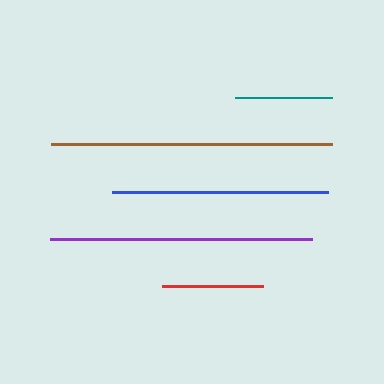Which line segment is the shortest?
The teal line is the shortest at approximately 98 pixels.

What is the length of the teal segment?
The teal segment is approximately 98 pixels long.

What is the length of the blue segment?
The blue segment is approximately 216 pixels long.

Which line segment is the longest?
The brown line is the longest at approximately 281 pixels.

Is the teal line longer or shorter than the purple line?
The purple line is longer than the teal line.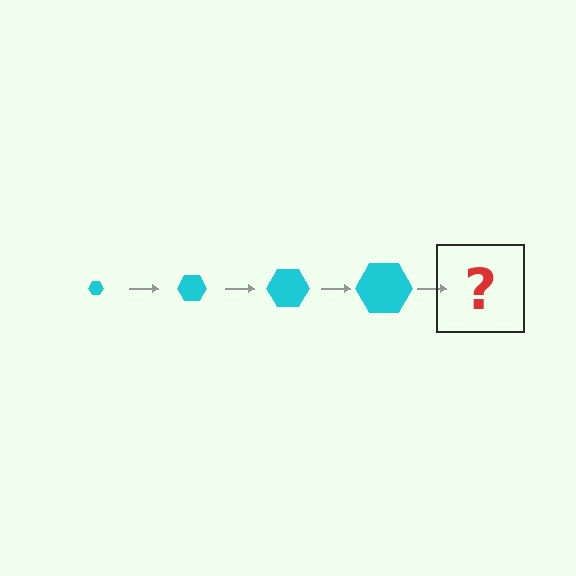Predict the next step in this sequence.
The next step is a cyan hexagon, larger than the previous one.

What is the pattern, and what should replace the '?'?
The pattern is that the hexagon gets progressively larger each step. The '?' should be a cyan hexagon, larger than the previous one.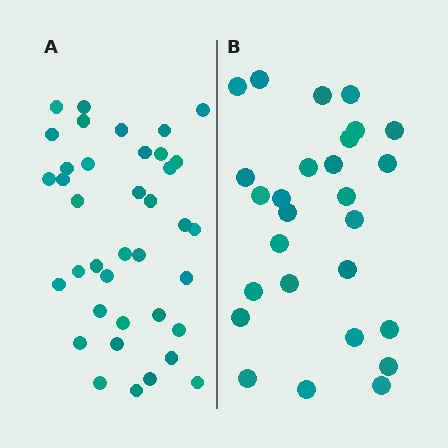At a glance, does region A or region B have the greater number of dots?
Region A (the left region) has more dots.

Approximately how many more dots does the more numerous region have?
Region A has roughly 12 or so more dots than region B.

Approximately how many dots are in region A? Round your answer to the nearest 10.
About 40 dots. (The exact count is 38, which rounds to 40.)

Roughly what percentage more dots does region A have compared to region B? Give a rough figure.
About 40% more.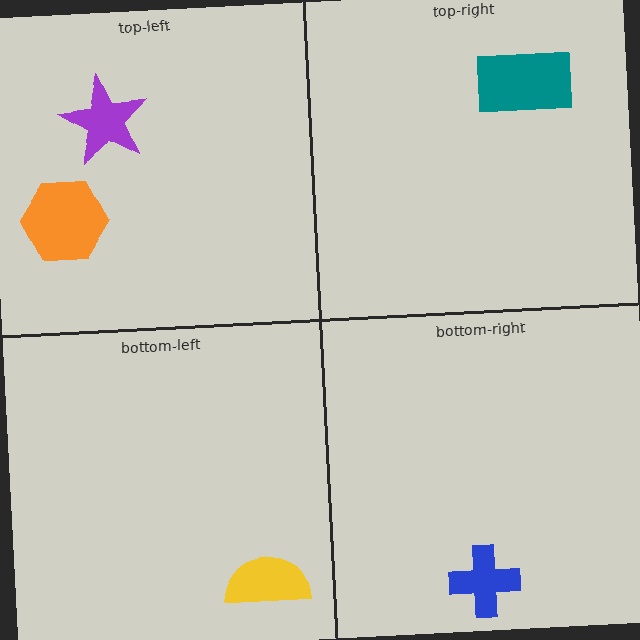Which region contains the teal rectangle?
The top-right region.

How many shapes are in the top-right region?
1.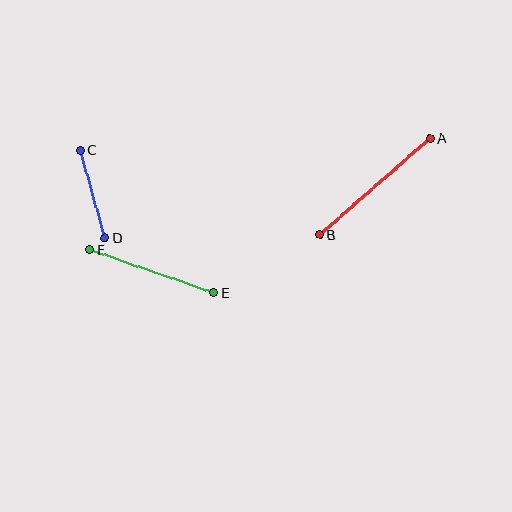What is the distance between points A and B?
The distance is approximately 146 pixels.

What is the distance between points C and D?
The distance is approximately 91 pixels.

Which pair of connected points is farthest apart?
Points A and B are farthest apart.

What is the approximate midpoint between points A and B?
The midpoint is at approximately (375, 187) pixels.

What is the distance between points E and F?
The distance is approximately 132 pixels.